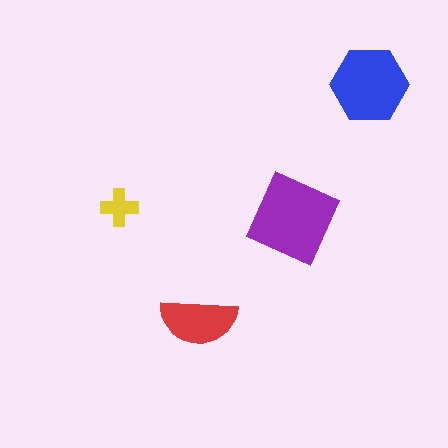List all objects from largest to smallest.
The purple diamond, the blue hexagon, the red semicircle, the yellow cross.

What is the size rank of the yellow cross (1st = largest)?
4th.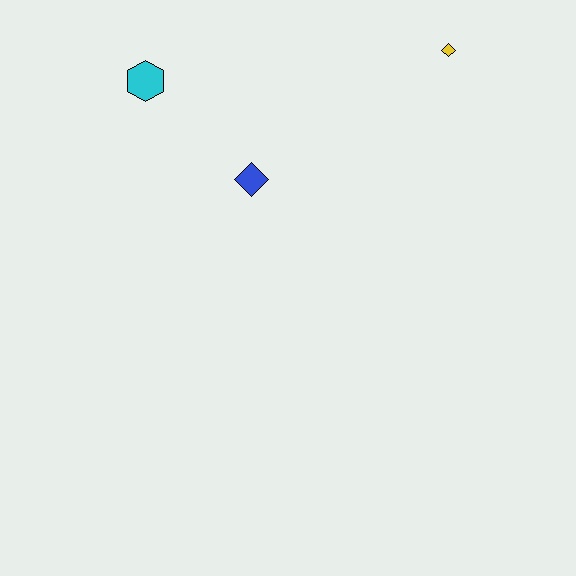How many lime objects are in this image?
There are no lime objects.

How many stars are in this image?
There are no stars.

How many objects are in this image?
There are 3 objects.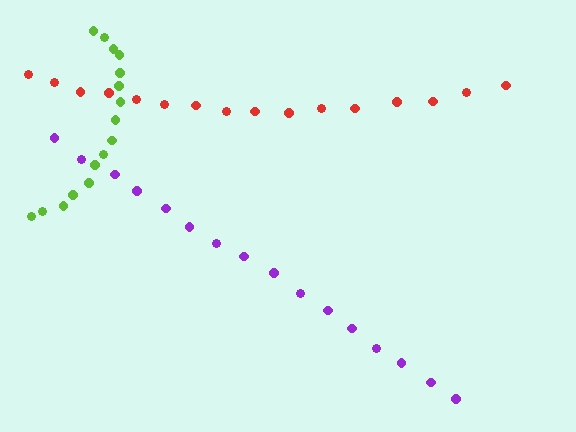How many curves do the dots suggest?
There are 3 distinct paths.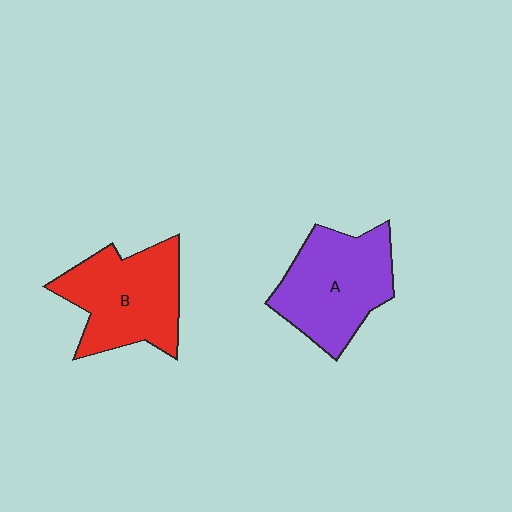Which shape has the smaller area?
Shape B (red).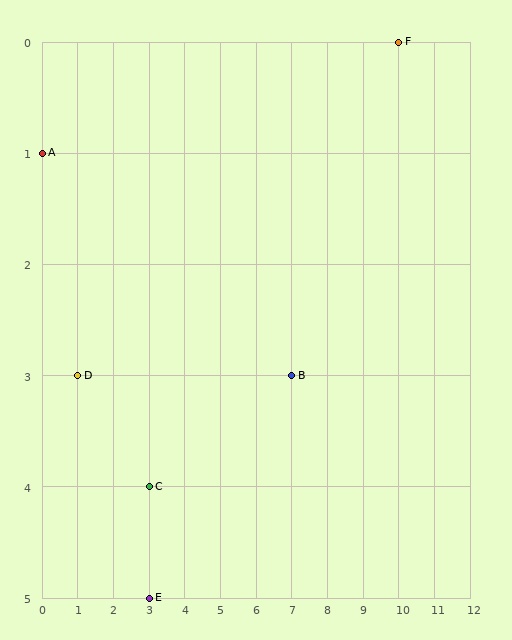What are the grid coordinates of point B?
Point B is at grid coordinates (7, 3).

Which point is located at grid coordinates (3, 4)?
Point C is at (3, 4).